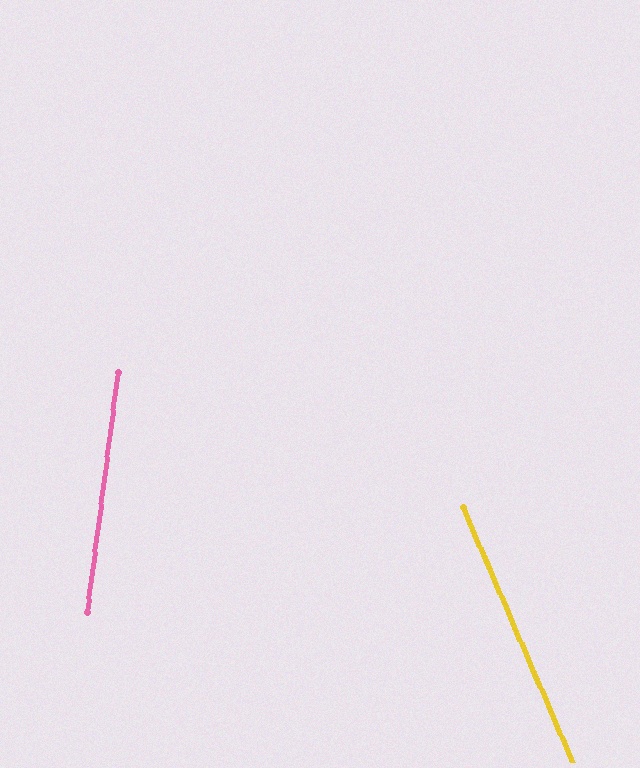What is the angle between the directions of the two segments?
Approximately 31 degrees.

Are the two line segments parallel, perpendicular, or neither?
Neither parallel nor perpendicular — they differ by about 31°.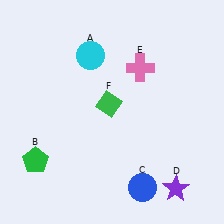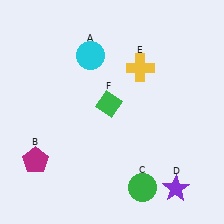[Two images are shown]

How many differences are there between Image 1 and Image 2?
There are 3 differences between the two images.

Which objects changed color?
B changed from green to magenta. C changed from blue to green. E changed from pink to yellow.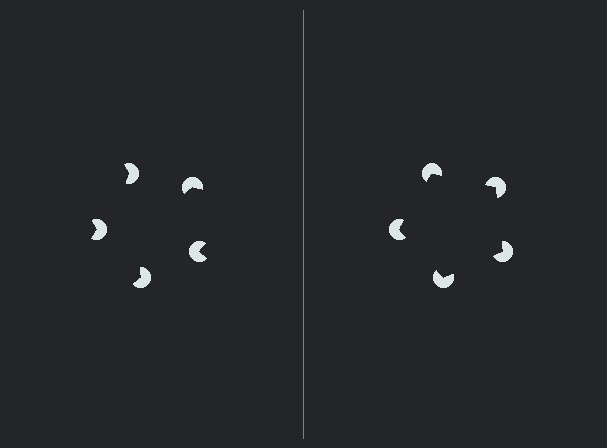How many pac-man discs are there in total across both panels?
10 — 5 on each side.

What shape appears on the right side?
An illusory pentagon.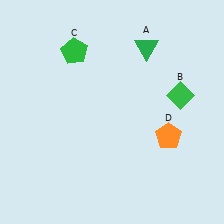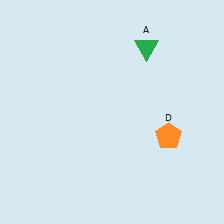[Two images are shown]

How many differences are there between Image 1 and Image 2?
There are 2 differences between the two images.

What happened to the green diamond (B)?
The green diamond (B) was removed in Image 2. It was in the top-right area of Image 1.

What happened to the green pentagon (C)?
The green pentagon (C) was removed in Image 2. It was in the top-left area of Image 1.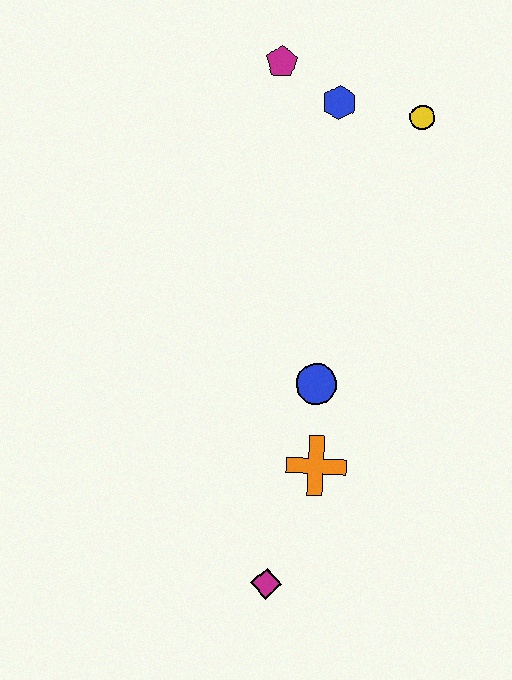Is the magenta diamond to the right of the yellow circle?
No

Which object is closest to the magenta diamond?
The orange cross is closest to the magenta diamond.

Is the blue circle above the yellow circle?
No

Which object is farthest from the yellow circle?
The magenta diamond is farthest from the yellow circle.